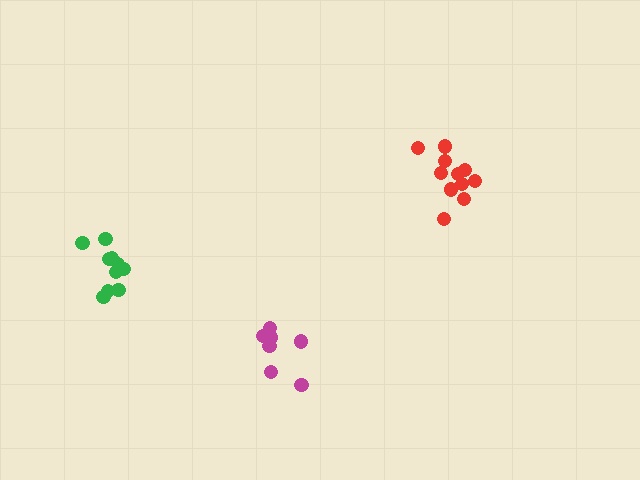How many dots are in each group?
Group 1: 11 dots, Group 2: 10 dots, Group 3: 7 dots (28 total).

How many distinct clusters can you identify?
There are 3 distinct clusters.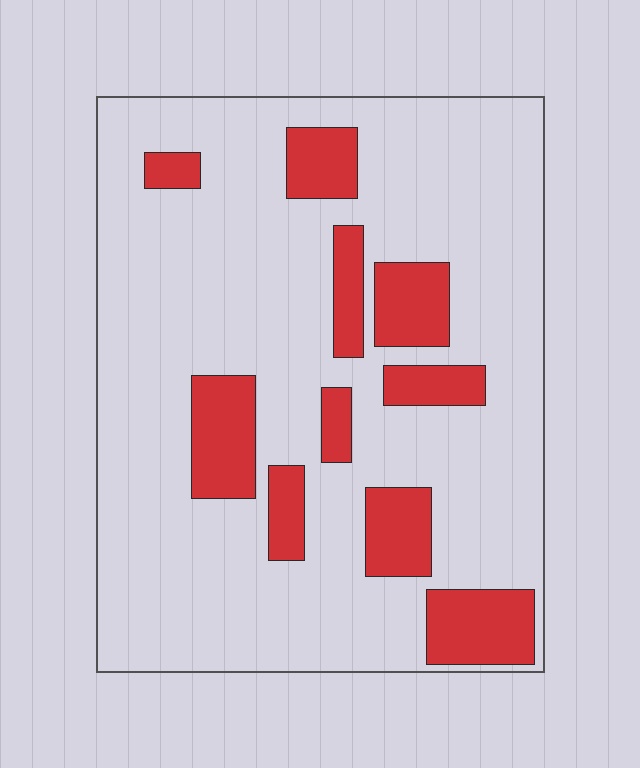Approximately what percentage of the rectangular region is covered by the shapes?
Approximately 20%.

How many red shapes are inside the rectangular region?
10.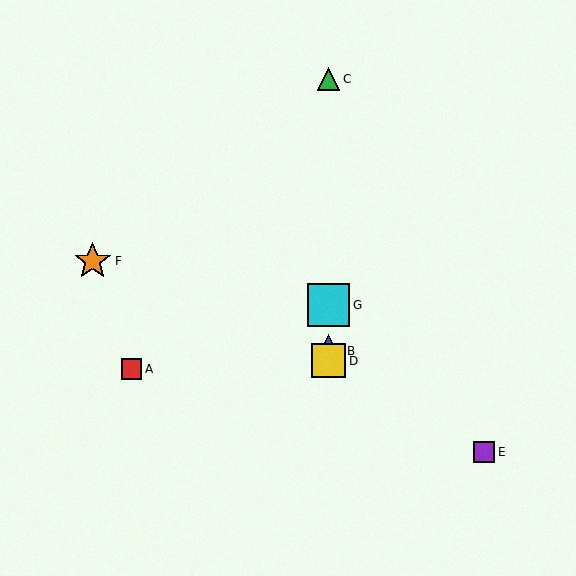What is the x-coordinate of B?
Object B is at x≈328.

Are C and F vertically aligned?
No, C is at x≈328 and F is at x≈93.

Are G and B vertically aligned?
Yes, both are at x≈328.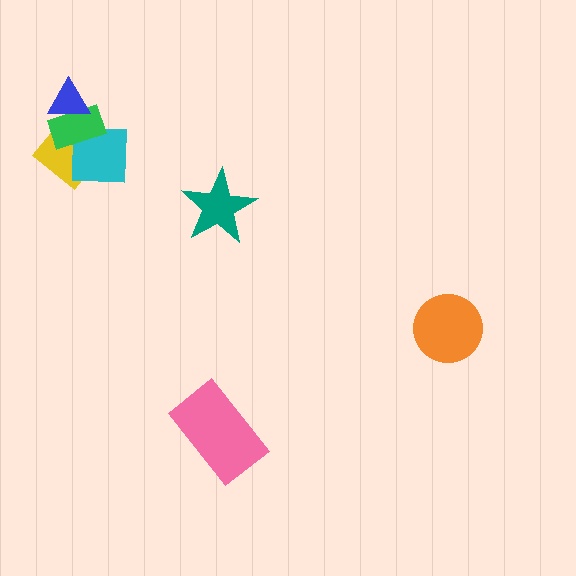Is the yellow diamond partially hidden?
Yes, it is partially covered by another shape.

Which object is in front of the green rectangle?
The blue triangle is in front of the green rectangle.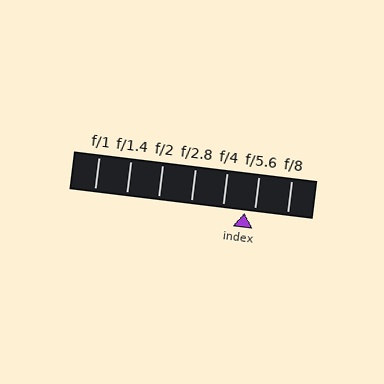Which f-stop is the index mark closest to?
The index mark is closest to f/5.6.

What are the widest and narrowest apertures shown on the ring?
The widest aperture shown is f/1 and the narrowest is f/8.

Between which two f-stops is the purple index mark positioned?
The index mark is between f/4 and f/5.6.